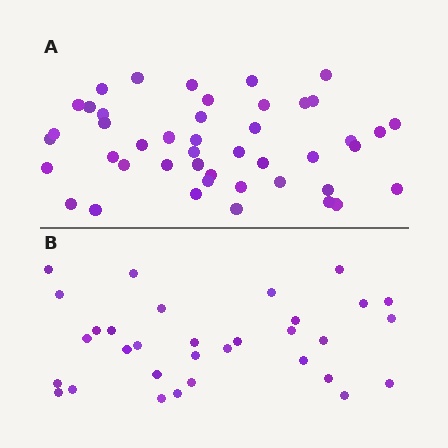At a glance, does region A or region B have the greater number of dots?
Region A (the top region) has more dots.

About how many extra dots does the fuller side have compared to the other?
Region A has approximately 15 more dots than region B.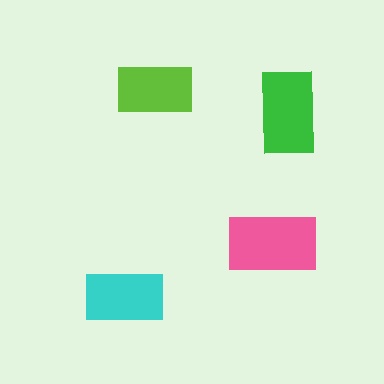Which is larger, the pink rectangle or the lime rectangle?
The pink one.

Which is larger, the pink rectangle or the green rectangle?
The pink one.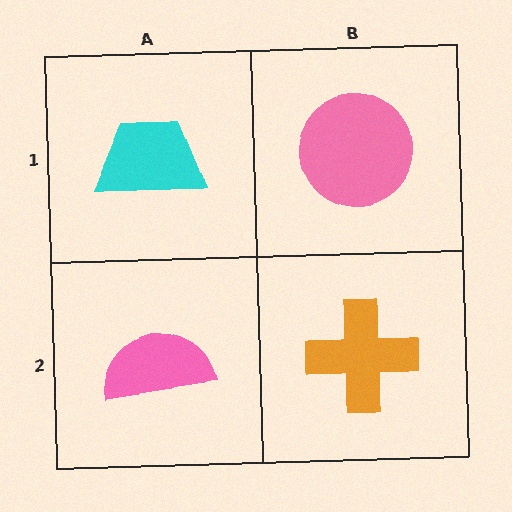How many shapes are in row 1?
2 shapes.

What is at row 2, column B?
An orange cross.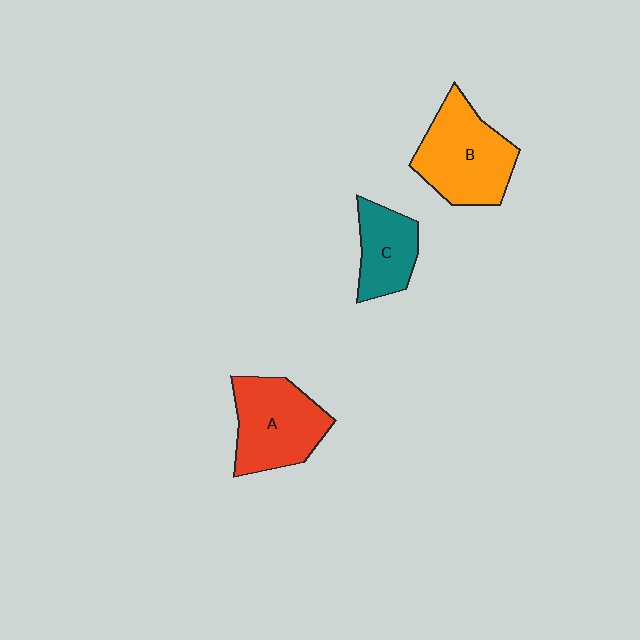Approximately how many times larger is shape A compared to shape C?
Approximately 1.5 times.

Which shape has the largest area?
Shape B (orange).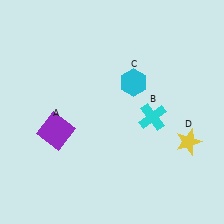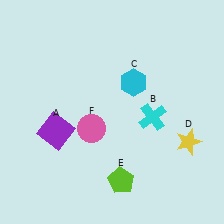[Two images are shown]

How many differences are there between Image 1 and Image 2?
There are 2 differences between the two images.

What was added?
A lime pentagon (E), a pink circle (F) were added in Image 2.